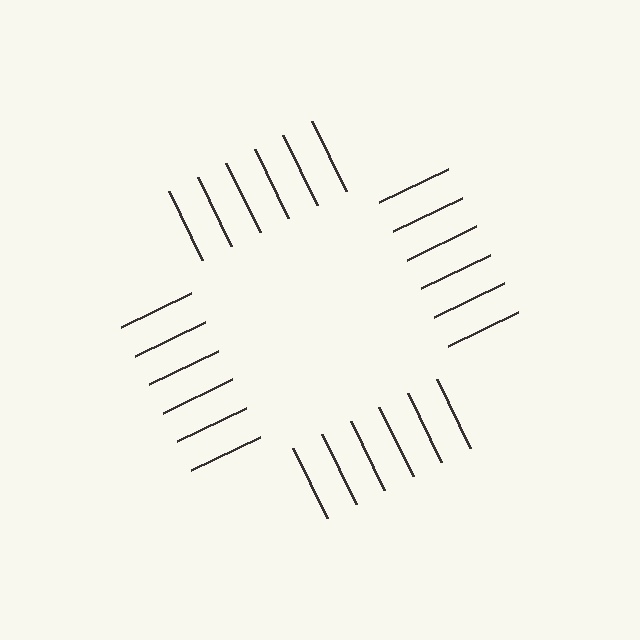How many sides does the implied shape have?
4 sides — the line-ends trace a square.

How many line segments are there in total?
24 — 6 along each of the 4 edges.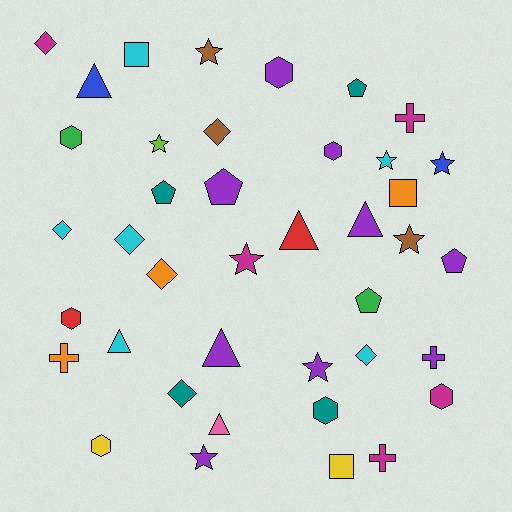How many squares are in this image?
There are 3 squares.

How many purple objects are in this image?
There are 9 purple objects.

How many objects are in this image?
There are 40 objects.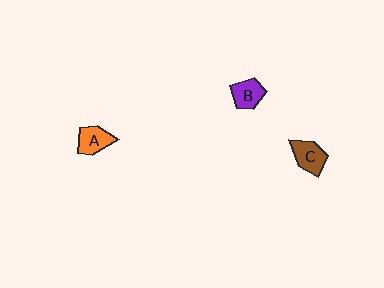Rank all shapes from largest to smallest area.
From largest to smallest: C (brown), A (orange), B (purple).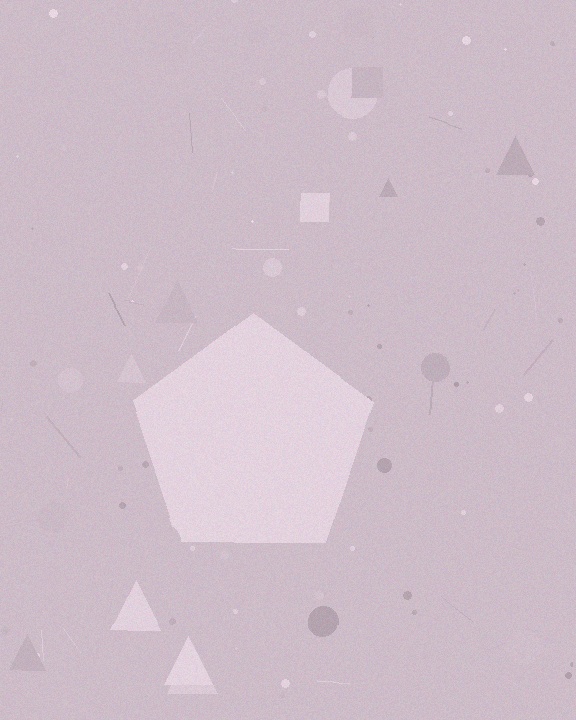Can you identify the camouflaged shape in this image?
The camouflaged shape is a pentagon.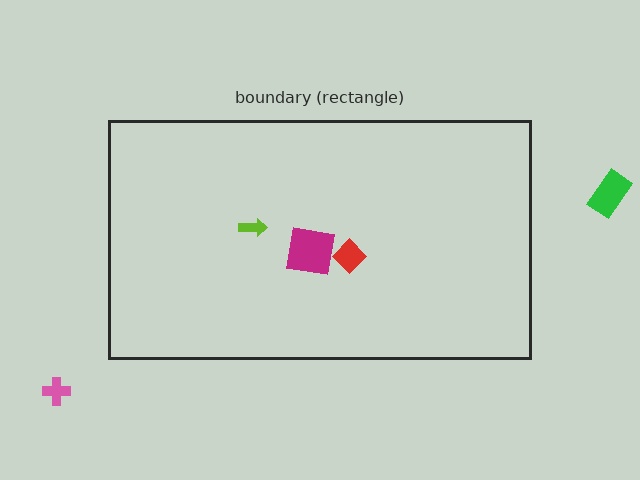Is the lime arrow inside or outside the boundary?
Inside.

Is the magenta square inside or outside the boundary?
Inside.